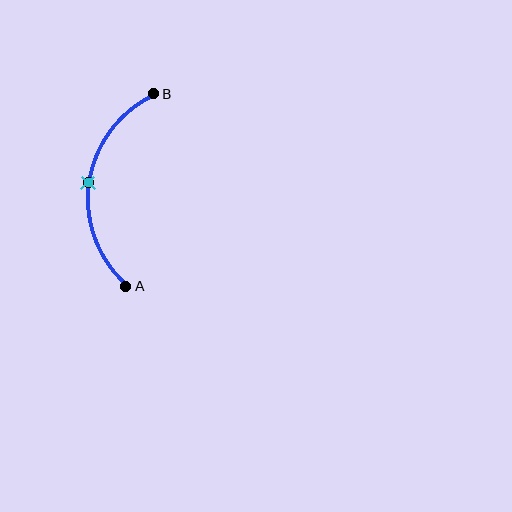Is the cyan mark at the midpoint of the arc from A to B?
Yes. The cyan mark lies on the arc at equal arc-length from both A and B — it is the arc midpoint.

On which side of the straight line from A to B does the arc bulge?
The arc bulges to the left of the straight line connecting A and B.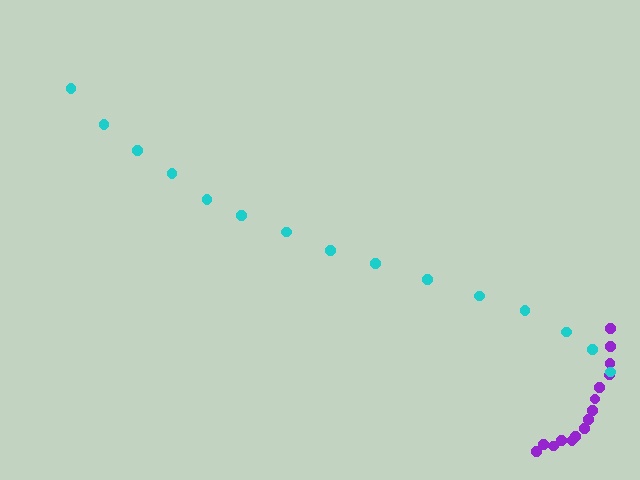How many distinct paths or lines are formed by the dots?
There are 2 distinct paths.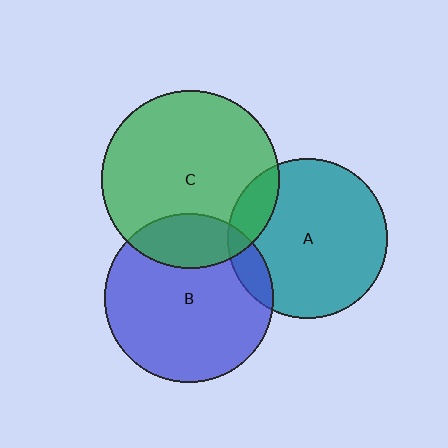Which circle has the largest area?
Circle C (green).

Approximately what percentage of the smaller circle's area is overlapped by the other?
Approximately 20%.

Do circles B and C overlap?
Yes.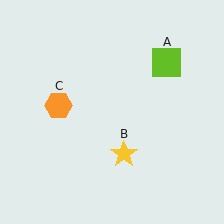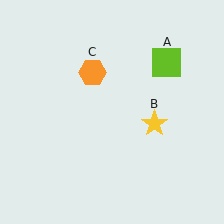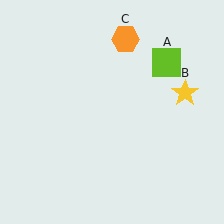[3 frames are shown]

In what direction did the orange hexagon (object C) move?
The orange hexagon (object C) moved up and to the right.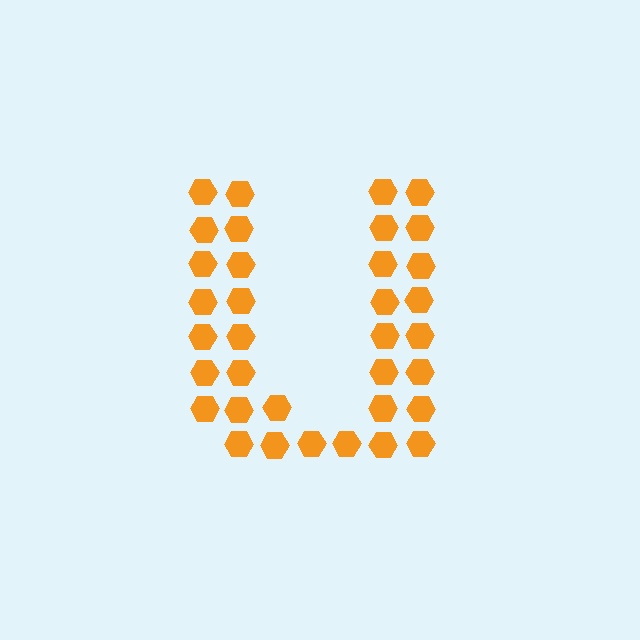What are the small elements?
The small elements are hexagons.